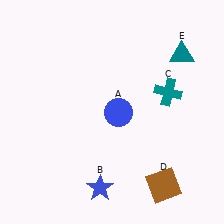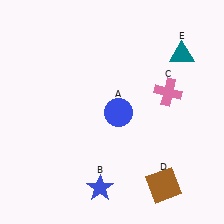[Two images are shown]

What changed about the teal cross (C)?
In Image 1, C is teal. In Image 2, it changed to pink.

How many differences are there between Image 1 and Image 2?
There is 1 difference between the two images.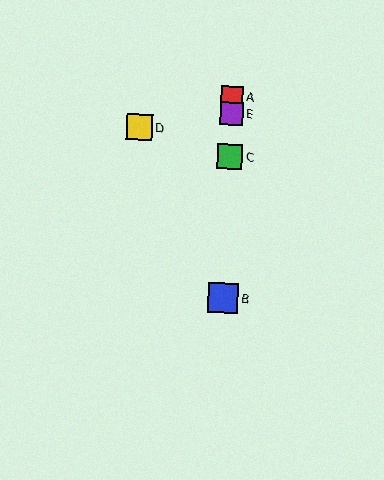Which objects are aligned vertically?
Objects A, B, C, E are aligned vertically.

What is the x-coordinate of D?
Object D is at x≈139.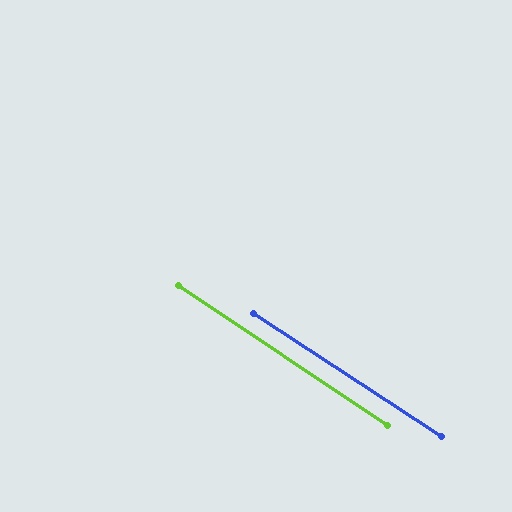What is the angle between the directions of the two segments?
Approximately 1 degree.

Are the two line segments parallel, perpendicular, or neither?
Parallel — their directions differ by only 0.8°.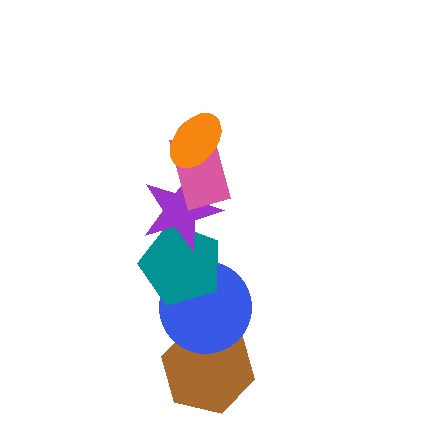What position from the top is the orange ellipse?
The orange ellipse is 1st from the top.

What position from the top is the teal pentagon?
The teal pentagon is 4th from the top.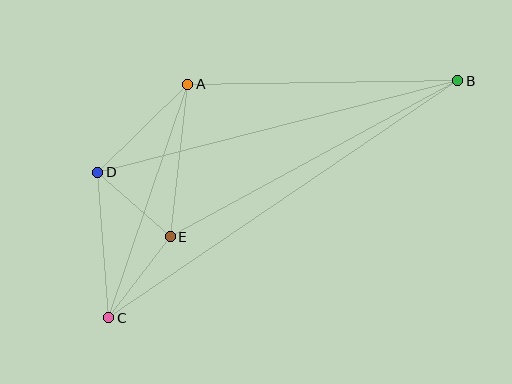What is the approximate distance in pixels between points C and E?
The distance between C and E is approximately 101 pixels.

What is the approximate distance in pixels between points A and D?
The distance between A and D is approximately 126 pixels.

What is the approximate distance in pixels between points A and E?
The distance between A and E is approximately 153 pixels.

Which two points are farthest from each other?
Points B and C are farthest from each other.